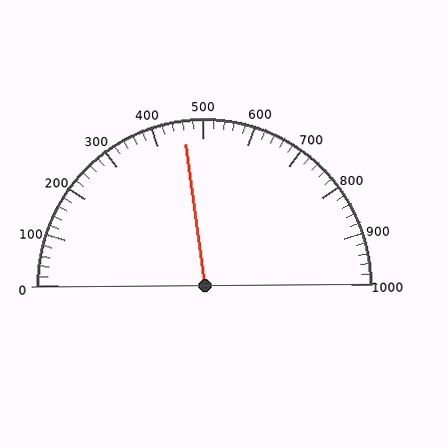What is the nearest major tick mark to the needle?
The nearest major tick mark is 500.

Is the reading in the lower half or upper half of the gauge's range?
The reading is in the lower half of the range (0 to 1000).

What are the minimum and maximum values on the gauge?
The gauge ranges from 0 to 1000.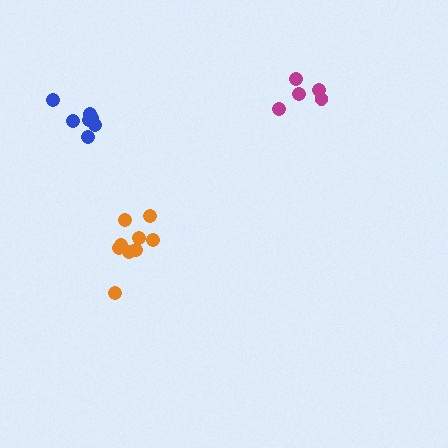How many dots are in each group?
Group 1: 9 dots, Group 2: 5 dots, Group 3: 7 dots (21 total).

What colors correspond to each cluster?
The clusters are colored: orange, magenta, blue.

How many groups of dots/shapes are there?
There are 3 groups.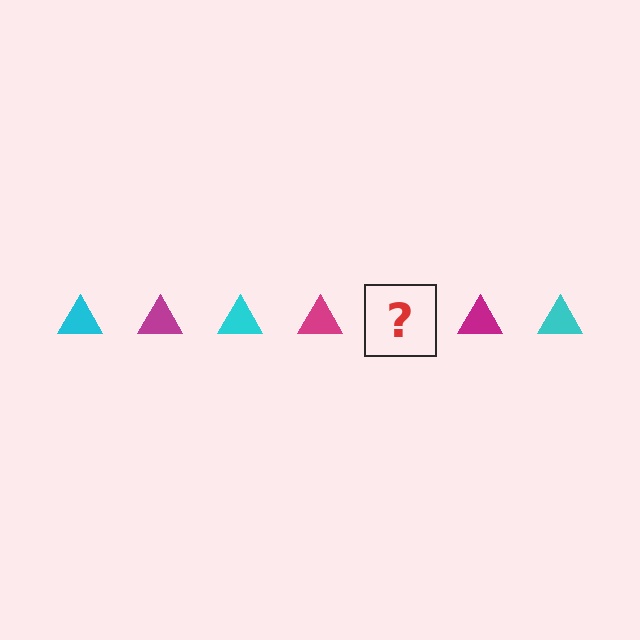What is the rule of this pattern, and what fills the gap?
The rule is that the pattern cycles through cyan, magenta triangles. The gap should be filled with a cyan triangle.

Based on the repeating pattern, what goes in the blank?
The blank should be a cyan triangle.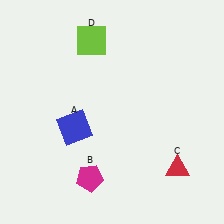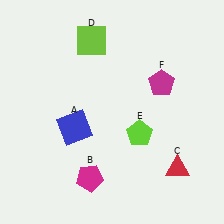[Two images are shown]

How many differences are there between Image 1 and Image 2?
There are 2 differences between the two images.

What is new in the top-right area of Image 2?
A magenta pentagon (F) was added in the top-right area of Image 2.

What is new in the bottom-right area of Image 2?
A lime pentagon (E) was added in the bottom-right area of Image 2.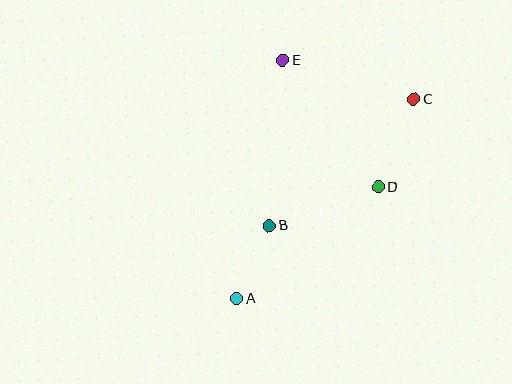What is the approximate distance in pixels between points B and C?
The distance between B and C is approximately 192 pixels.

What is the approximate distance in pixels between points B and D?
The distance between B and D is approximately 115 pixels.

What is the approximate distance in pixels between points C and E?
The distance between C and E is approximately 137 pixels.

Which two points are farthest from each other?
Points A and C are farthest from each other.